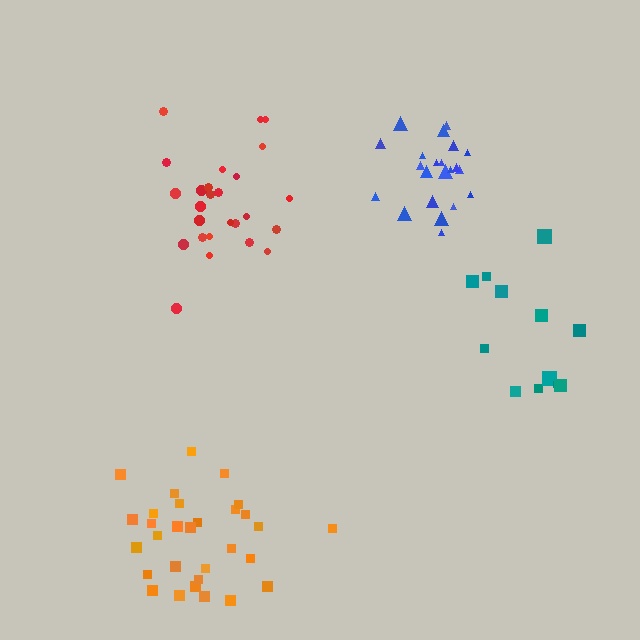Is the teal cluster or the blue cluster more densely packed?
Blue.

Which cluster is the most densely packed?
Blue.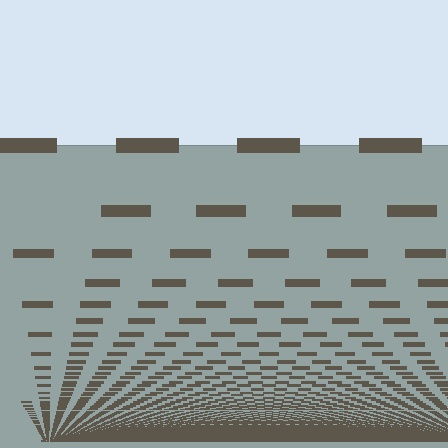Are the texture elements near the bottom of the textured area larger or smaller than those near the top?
Smaller. The gradient is inverted — elements near the bottom are smaller and denser.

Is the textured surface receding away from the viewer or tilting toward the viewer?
The surface appears to tilt toward the viewer. Texture elements get larger and sparser toward the top.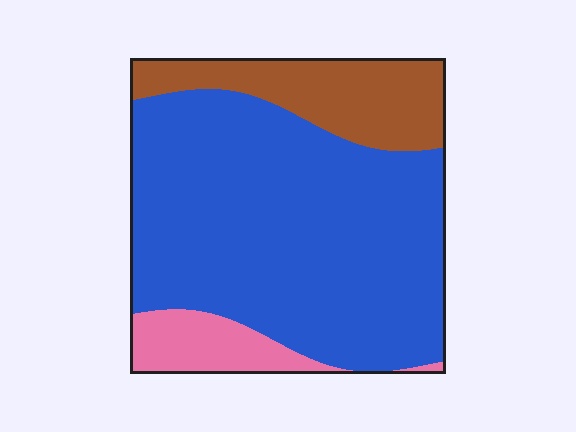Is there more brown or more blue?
Blue.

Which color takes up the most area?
Blue, at roughly 70%.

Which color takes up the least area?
Pink, at roughly 10%.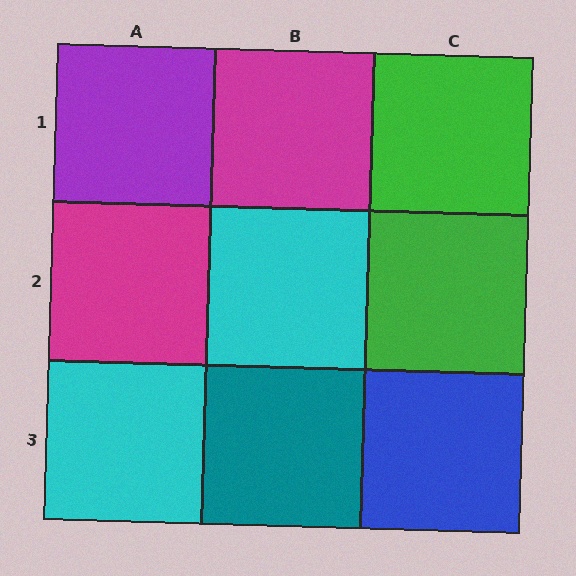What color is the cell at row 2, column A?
Magenta.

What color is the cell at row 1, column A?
Purple.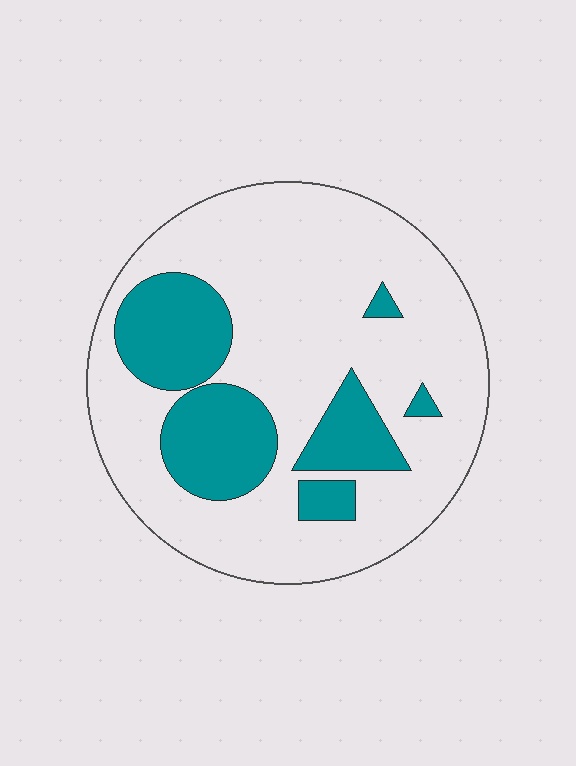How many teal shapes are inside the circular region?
6.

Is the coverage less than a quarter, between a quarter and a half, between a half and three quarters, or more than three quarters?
Between a quarter and a half.